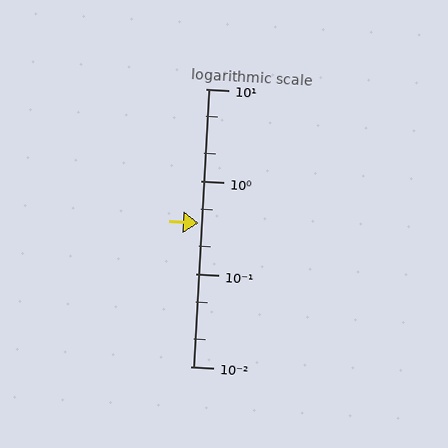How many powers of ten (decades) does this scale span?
The scale spans 3 decades, from 0.01 to 10.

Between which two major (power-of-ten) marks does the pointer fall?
The pointer is between 0.1 and 1.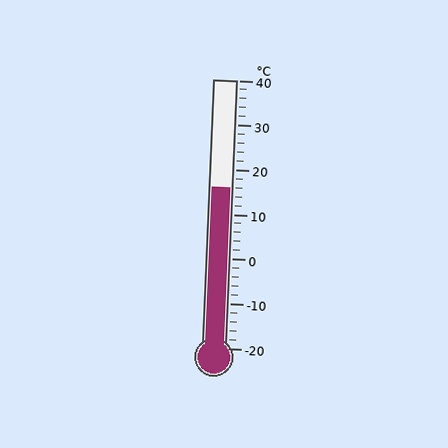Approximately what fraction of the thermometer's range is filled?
The thermometer is filled to approximately 60% of its range.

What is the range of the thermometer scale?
The thermometer scale ranges from -20°C to 40°C.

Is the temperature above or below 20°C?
The temperature is below 20°C.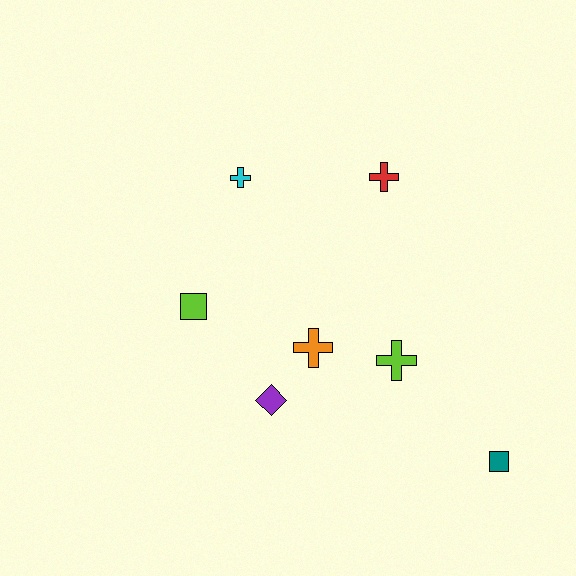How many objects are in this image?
There are 7 objects.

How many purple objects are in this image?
There is 1 purple object.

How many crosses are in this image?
There are 4 crosses.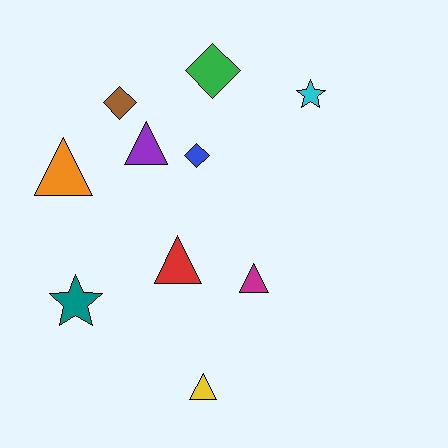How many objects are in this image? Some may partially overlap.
There are 10 objects.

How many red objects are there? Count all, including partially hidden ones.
There is 1 red object.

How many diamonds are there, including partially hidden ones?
There are 3 diamonds.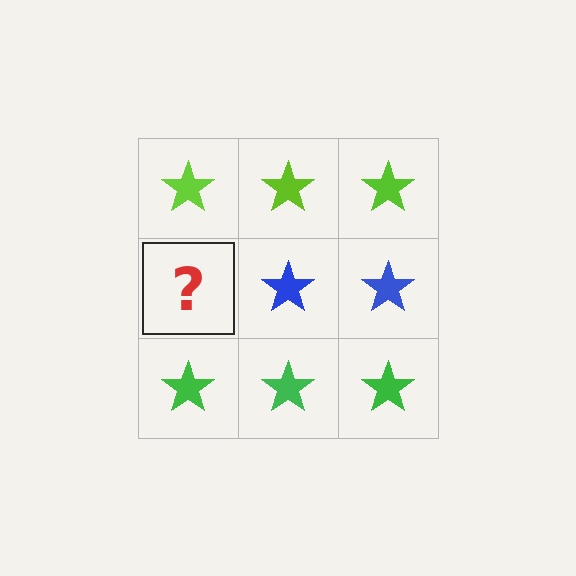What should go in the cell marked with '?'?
The missing cell should contain a blue star.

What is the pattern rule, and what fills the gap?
The rule is that each row has a consistent color. The gap should be filled with a blue star.